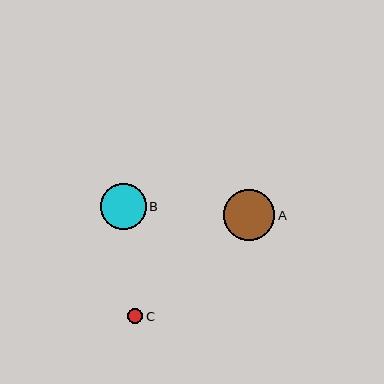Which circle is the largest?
Circle A is the largest with a size of approximately 51 pixels.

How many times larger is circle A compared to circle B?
Circle A is approximately 1.1 times the size of circle B.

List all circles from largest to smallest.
From largest to smallest: A, B, C.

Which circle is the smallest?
Circle C is the smallest with a size of approximately 15 pixels.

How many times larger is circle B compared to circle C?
Circle B is approximately 3.0 times the size of circle C.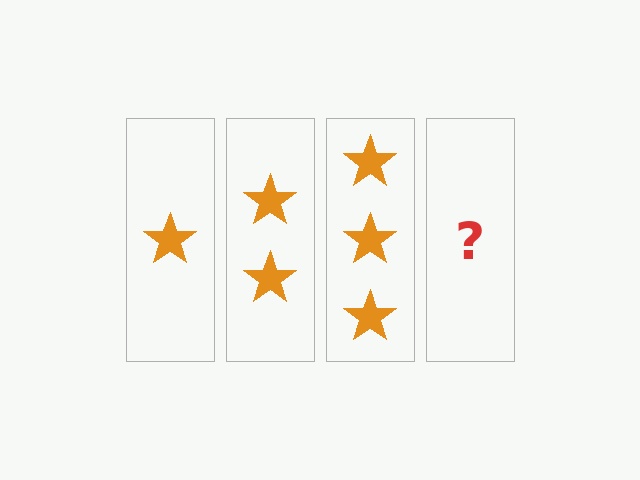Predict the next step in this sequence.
The next step is 4 stars.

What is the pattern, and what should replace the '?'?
The pattern is that each step adds one more star. The '?' should be 4 stars.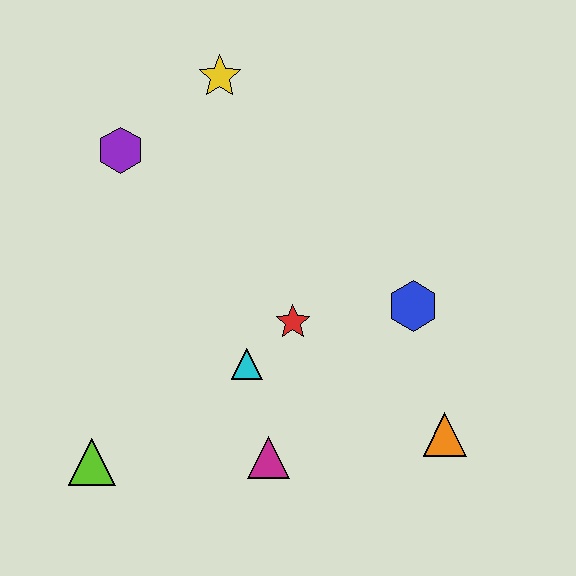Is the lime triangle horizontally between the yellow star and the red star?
No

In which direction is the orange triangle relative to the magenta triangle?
The orange triangle is to the right of the magenta triangle.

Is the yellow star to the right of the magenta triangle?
No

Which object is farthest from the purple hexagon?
The orange triangle is farthest from the purple hexagon.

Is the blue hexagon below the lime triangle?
No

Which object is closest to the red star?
The cyan triangle is closest to the red star.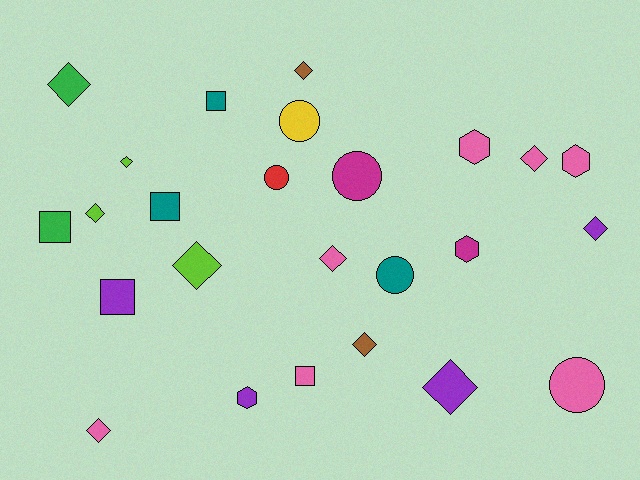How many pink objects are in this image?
There are 7 pink objects.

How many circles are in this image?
There are 5 circles.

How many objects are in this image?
There are 25 objects.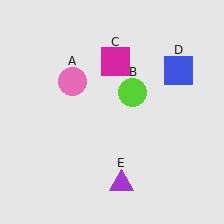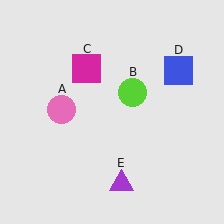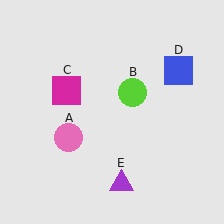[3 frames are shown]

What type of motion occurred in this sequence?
The pink circle (object A), magenta square (object C) rotated counterclockwise around the center of the scene.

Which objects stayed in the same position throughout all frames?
Lime circle (object B) and blue square (object D) and purple triangle (object E) remained stationary.